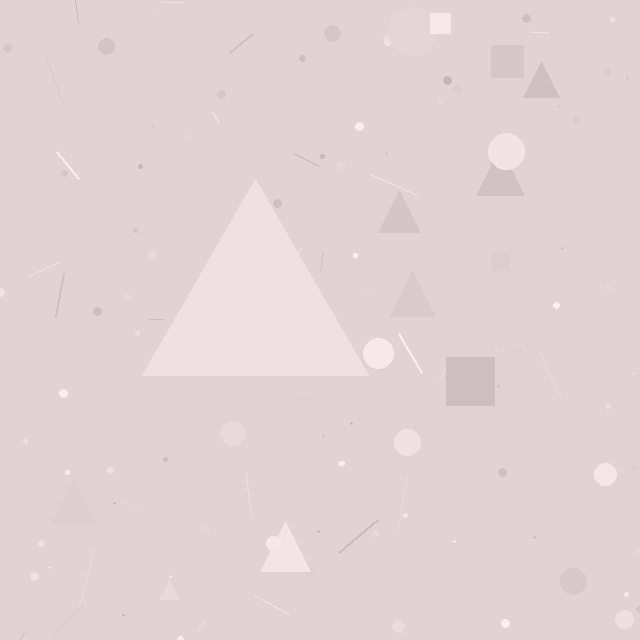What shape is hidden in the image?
A triangle is hidden in the image.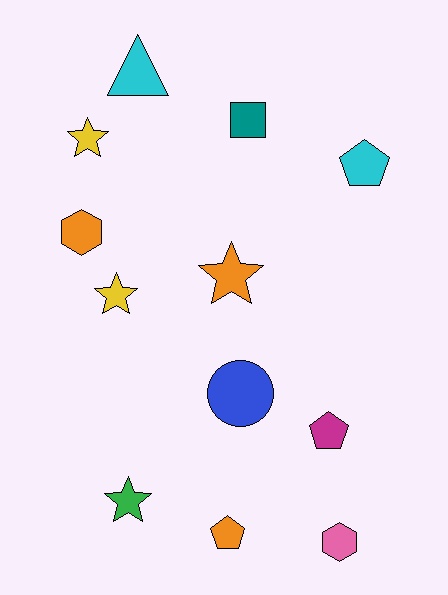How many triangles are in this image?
There is 1 triangle.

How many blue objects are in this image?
There is 1 blue object.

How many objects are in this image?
There are 12 objects.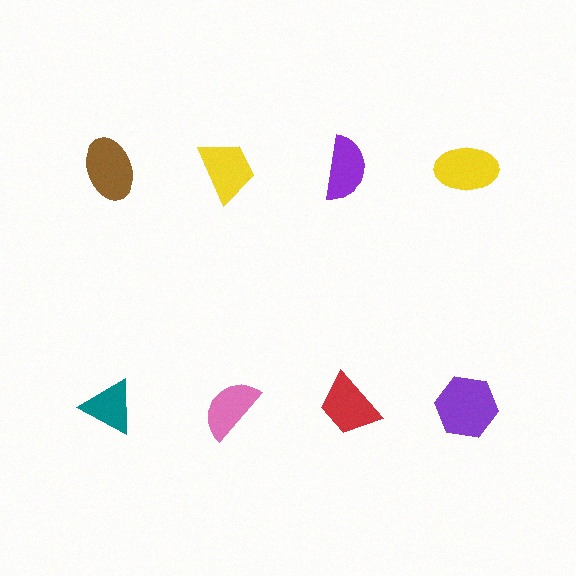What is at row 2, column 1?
A teal triangle.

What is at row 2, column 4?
A purple hexagon.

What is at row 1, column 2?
A yellow trapezoid.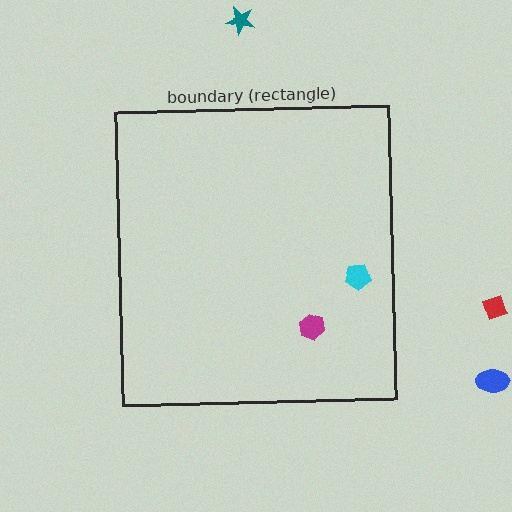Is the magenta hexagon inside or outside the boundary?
Inside.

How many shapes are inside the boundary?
2 inside, 3 outside.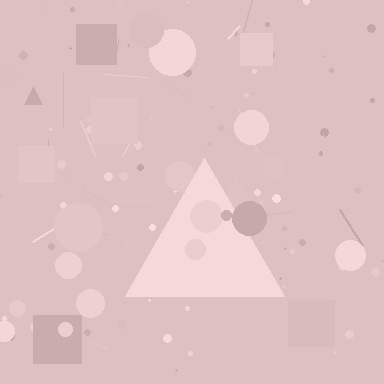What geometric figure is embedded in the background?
A triangle is embedded in the background.